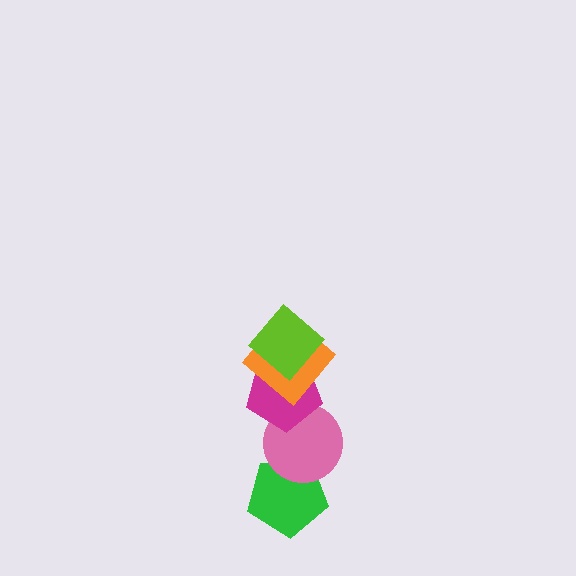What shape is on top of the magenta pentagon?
The orange diamond is on top of the magenta pentagon.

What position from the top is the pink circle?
The pink circle is 4th from the top.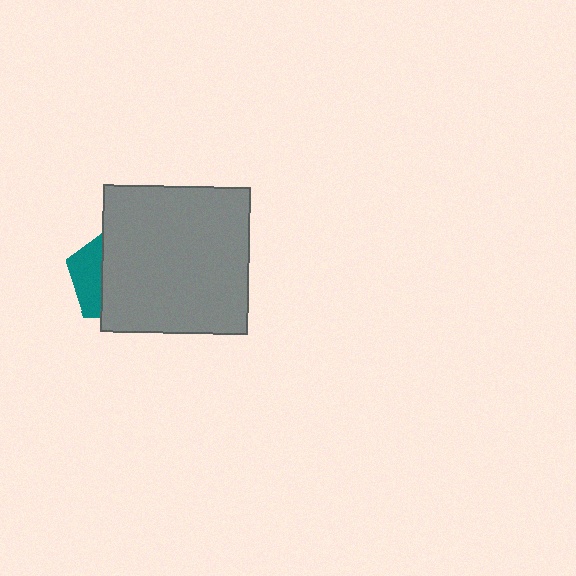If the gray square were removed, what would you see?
You would see the complete teal pentagon.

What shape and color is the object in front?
The object in front is a gray square.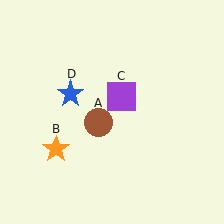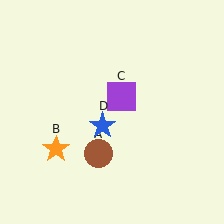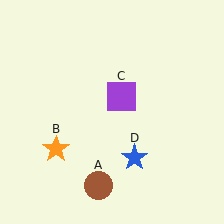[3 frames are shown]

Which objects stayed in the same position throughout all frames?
Orange star (object B) and purple square (object C) remained stationary.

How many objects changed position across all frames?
2 objects changed position: brown circle (object A), blue star (object D).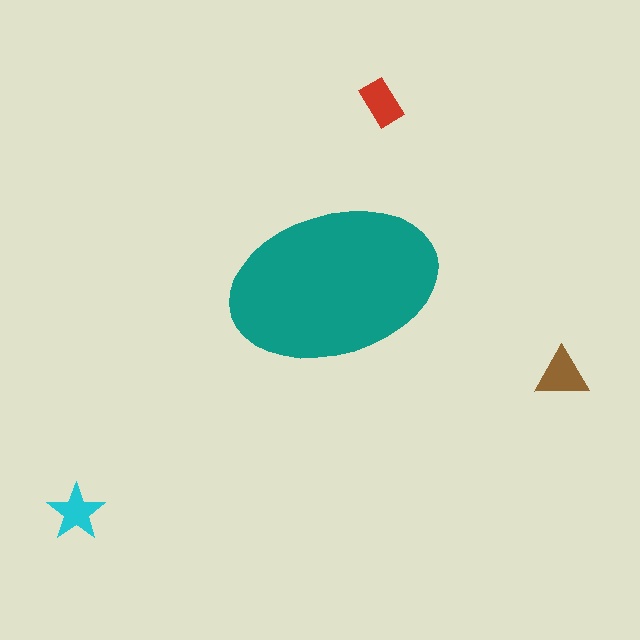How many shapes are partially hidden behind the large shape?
0 shapes are partially hidden.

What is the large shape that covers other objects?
A teal ellipse.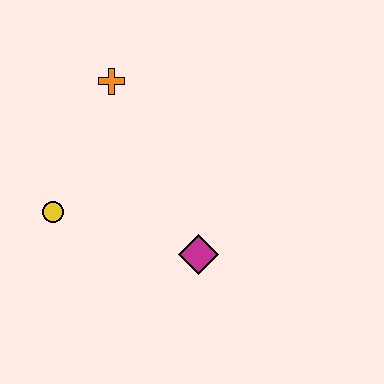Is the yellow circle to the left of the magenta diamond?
Yes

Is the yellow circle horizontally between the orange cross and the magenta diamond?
No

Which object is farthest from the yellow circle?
The magenta diamond is farthest from the yellow circle.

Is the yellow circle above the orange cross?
No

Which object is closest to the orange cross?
The yellow circle is closest to the orange cross.